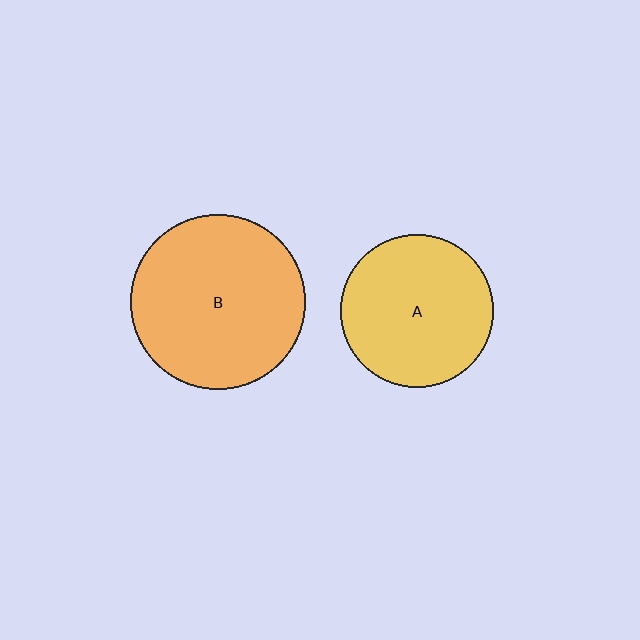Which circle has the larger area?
Circle B (orange).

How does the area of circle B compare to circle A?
Approximately 1.3 times.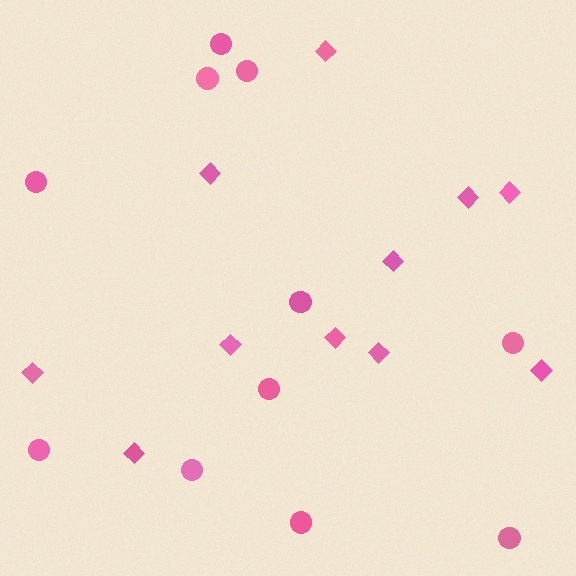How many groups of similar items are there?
There are 2 groups: one group of diamonds (11) and one group of circles (11).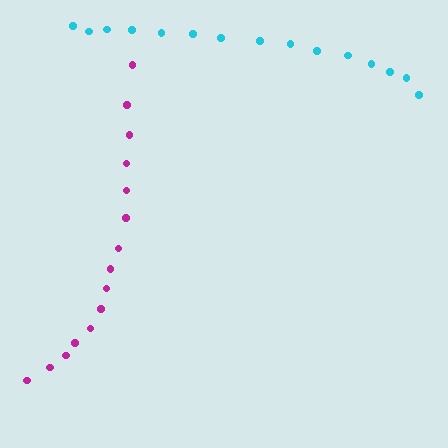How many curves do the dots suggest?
There are 2 distinct paths.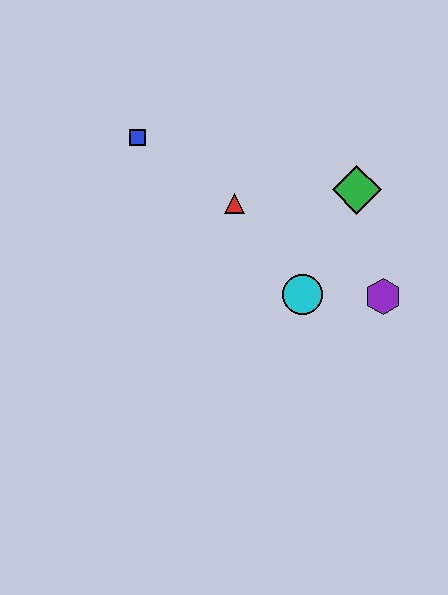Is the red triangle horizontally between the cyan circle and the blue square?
Yes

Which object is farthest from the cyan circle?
The blue square is farthest from the cyan circle.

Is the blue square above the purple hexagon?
Yes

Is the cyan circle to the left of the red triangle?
No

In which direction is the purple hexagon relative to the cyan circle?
The purple hexagon is to the right of the cyan circle.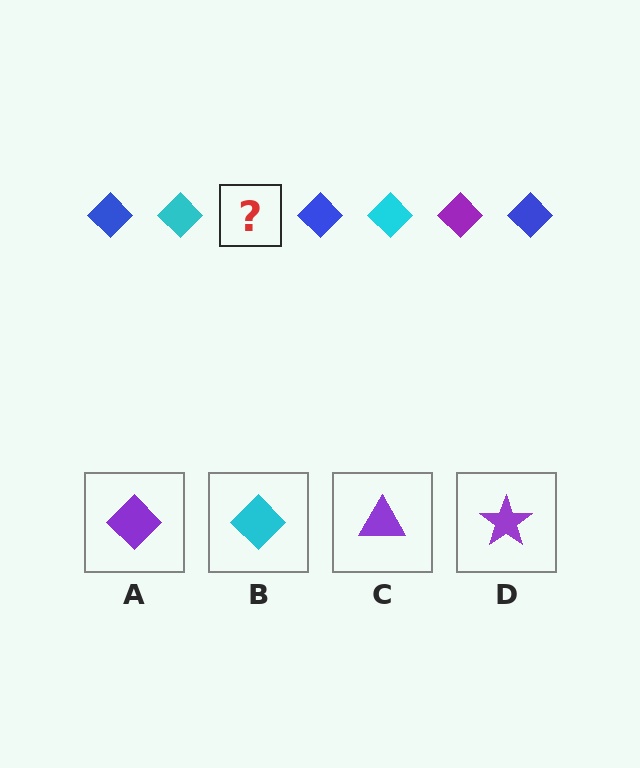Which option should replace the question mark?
Option A.